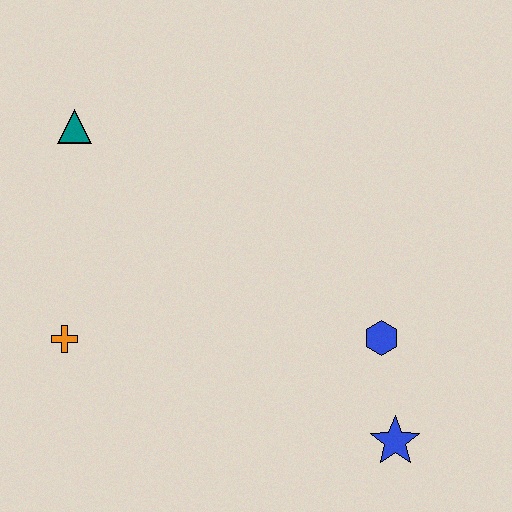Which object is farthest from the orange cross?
The blue star is farthest from the orange cross.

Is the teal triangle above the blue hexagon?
Yes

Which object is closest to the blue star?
The blue hexagon is closest to the blue star.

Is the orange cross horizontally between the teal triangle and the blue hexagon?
No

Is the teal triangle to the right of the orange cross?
Yes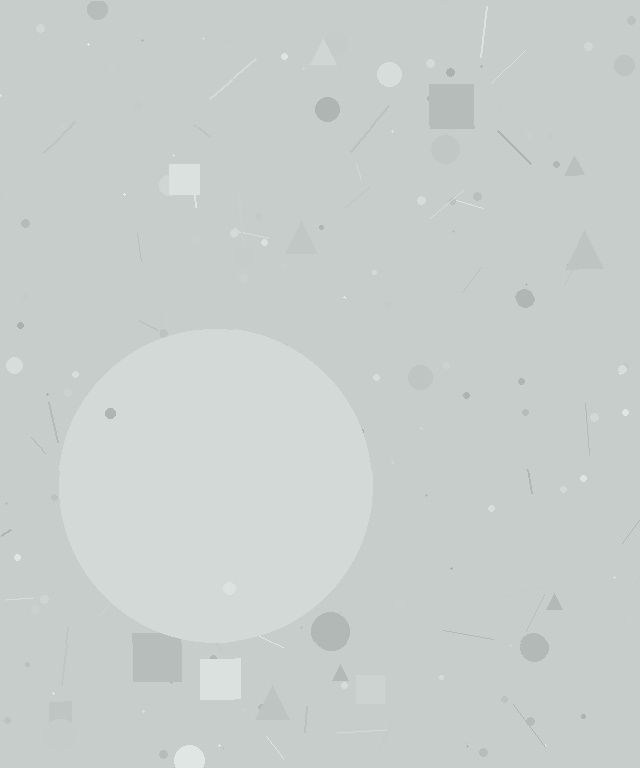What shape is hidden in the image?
A circle is hidden in the image.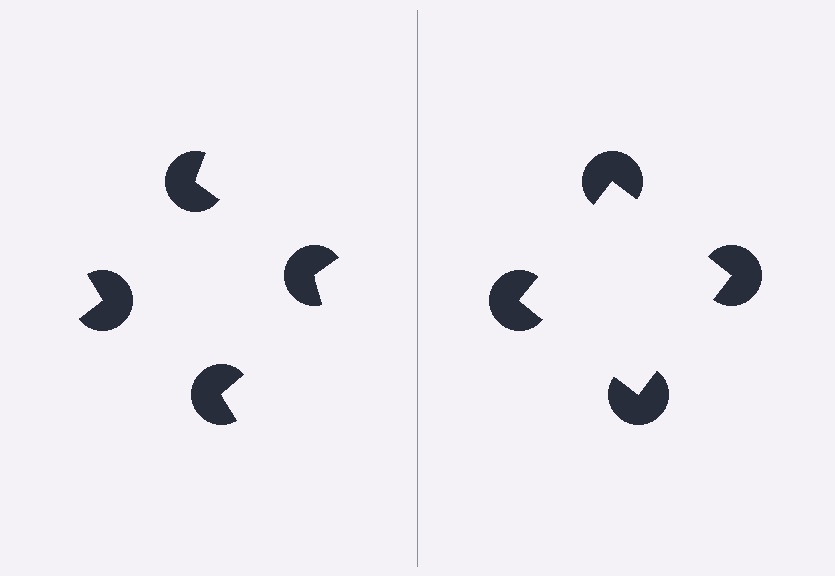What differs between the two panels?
The pac-man discs are positioned identically on both sides; only the wedge orientations differ. On the right they align to a square; on the left they are misaligned.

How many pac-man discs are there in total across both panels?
8 — 4 on each side.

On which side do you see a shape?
An illusory square appears on the right side. On the left side the wedge cuts are rotated, so no coherent shape forms.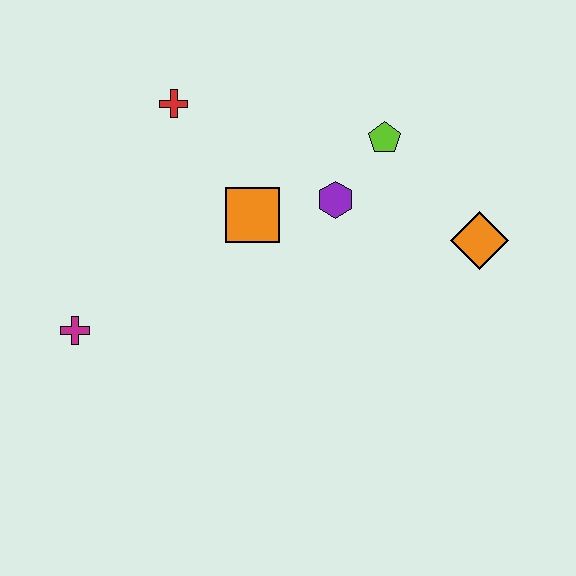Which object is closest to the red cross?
The orange square is closest to the red cross.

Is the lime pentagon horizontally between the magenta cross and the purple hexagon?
No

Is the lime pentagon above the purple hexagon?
Yes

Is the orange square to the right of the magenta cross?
Yes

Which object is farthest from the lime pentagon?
The magenta cross is farthest from the lime pentagon.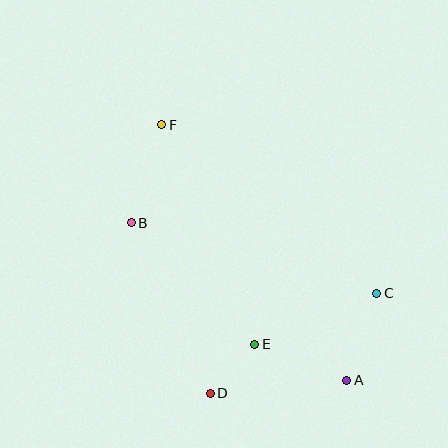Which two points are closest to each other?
Points D and E are closest to each other.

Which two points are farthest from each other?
Points A and F are farthest from each other.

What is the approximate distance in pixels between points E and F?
The distance between E and F is approximately 238 pixels.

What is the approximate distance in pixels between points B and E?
The distance between B and E is approximately 173 pixels.